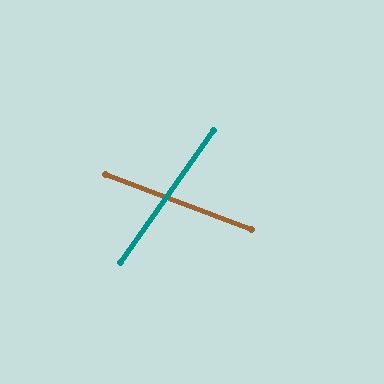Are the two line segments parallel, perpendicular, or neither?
Neither parallel nor perpendicular — they differ by about 75°.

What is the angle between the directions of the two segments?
Approximately 75 degrees.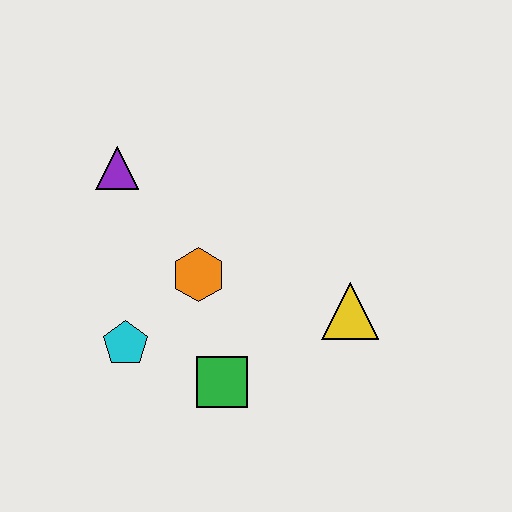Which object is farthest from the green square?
The purple triangle is farthest from the green square.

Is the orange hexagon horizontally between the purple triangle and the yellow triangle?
Yes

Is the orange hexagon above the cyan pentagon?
Yes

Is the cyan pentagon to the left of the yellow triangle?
Yes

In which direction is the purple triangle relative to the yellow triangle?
The purple triangle is to the left of the yellow triangle.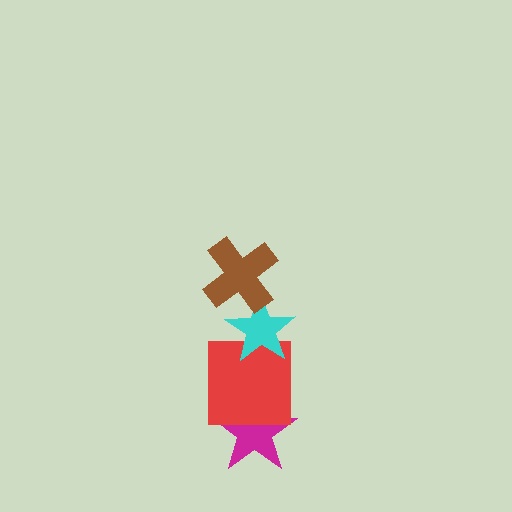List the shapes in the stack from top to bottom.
From top to bottom: the brown cross, the cyan star, the red square, the magenta star.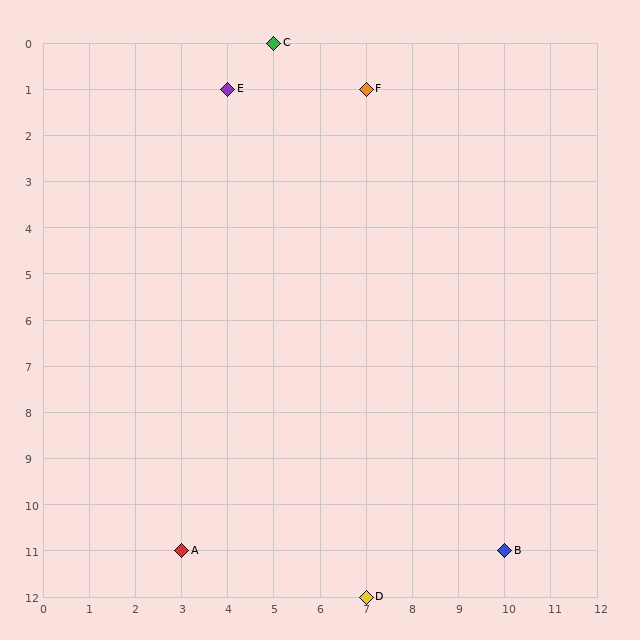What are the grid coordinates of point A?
Point A is at grid coordinates (3, 11).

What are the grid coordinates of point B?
Point B is at grid coordinates (10, 11).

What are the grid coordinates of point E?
Point E is at grid coordinates (4, 1).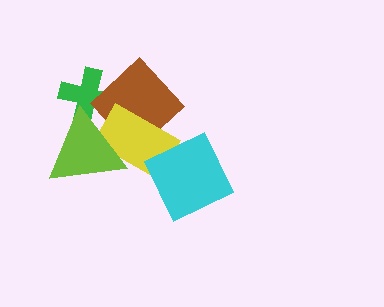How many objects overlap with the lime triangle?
3 objects overlap with the lime triangle.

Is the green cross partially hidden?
Yes, it is partially covered by another shape.